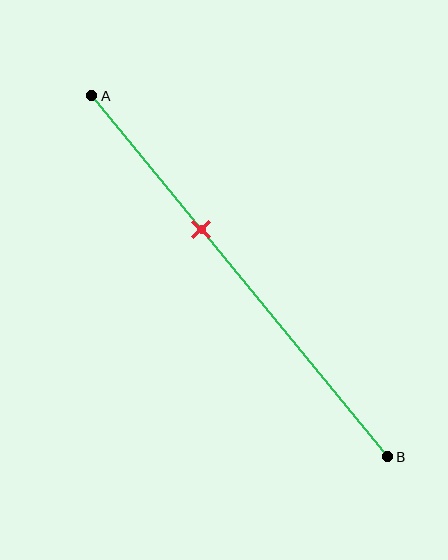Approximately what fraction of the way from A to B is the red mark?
The red mark is approximately 35% of the way from A to B.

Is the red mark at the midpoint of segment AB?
No, the mark is at about 35% from A, not at the 50% midpoint.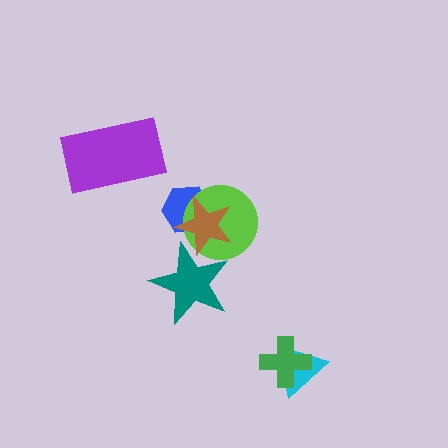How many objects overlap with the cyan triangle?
1 object overlaps with the cyan triangle.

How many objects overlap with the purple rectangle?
0 objects overlap with the purple rectangle.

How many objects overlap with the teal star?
2 objects overlap with the teal star.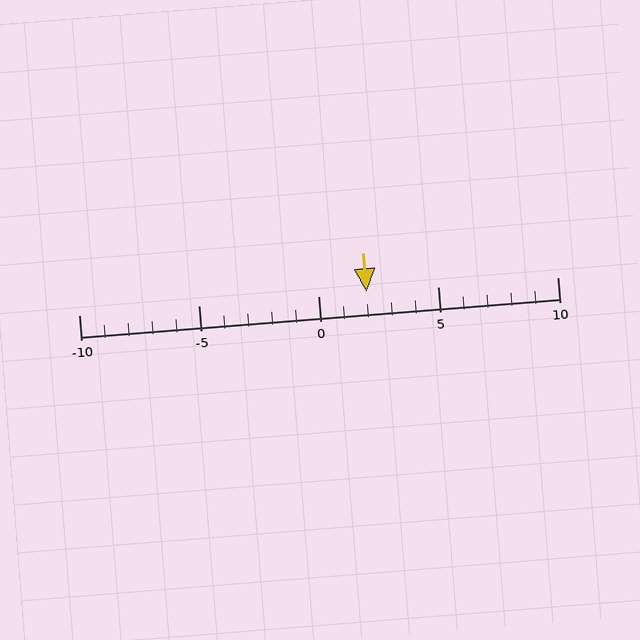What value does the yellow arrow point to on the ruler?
The yellow arrow points to approximately 2.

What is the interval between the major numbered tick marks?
The major tick marks are spaced 5 units apart.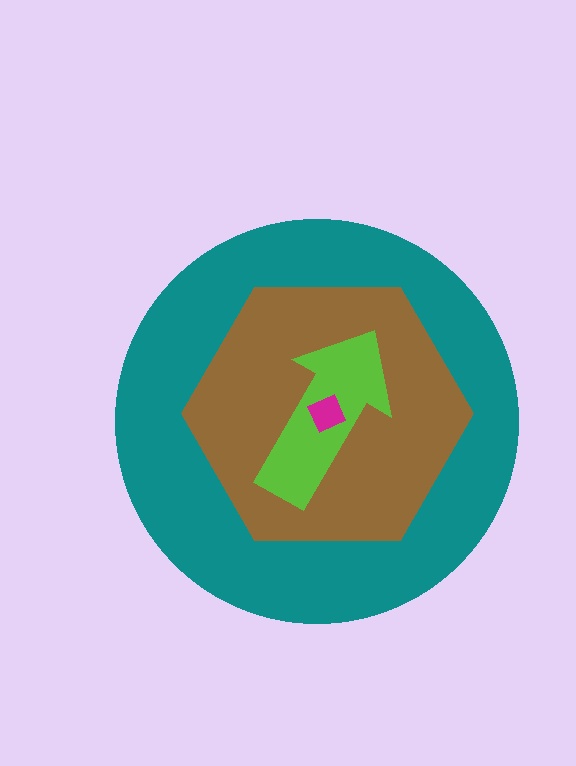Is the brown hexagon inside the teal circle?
Yes.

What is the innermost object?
The magenta square.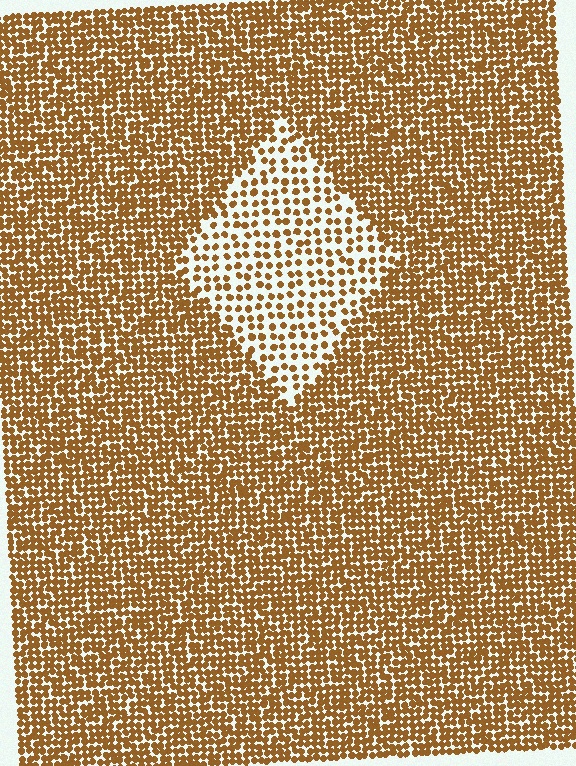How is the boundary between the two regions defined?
The boundary is defined by a change in element density (approximately 2.2x ratio). All elements are the same color, size, and shape.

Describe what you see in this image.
The image contains small brown elements arranged at two different densities. A diamond-shaped region is visible where the elements are less densely packed than the surrounding area.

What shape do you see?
I see a diamond.